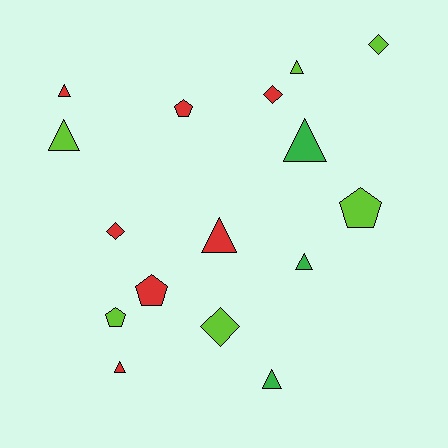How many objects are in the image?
There are 16 objects.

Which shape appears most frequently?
Triangle, with 8 objects.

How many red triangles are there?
There are 3 red triangles.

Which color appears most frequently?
Red, with 7 objects.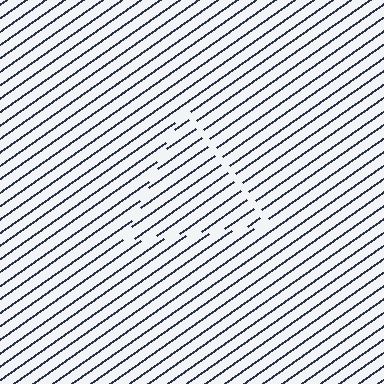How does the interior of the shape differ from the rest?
The interior of the shape contains the same grating, shifted by half a period — the contour is defined by the phase discontinuity where line-ends from the inner and outer gratings abut.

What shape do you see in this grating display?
An illusory triangle. The interior of the shape contains the same grating, shifted by half a period — the contour is defined by the phase discontinuity where line-ends from the inner and outer gratings abut.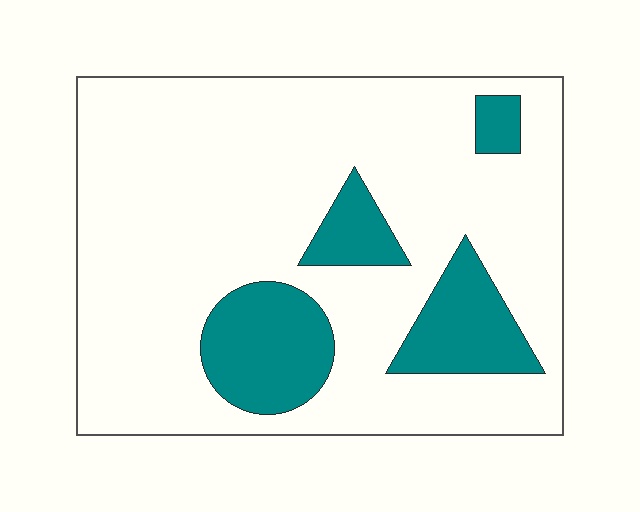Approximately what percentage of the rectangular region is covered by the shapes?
Approximately 20%.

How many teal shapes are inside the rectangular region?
4.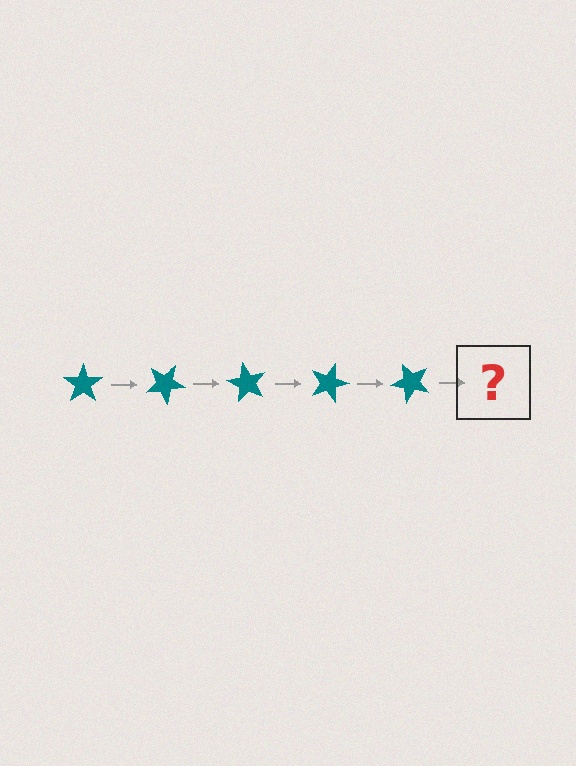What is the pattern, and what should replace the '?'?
The pattern is that the star rotates 30 degrees each step. The '?' should be a teal star rotated 150 degrees.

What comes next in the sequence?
The next element should be a teal star rotated 150 degrees.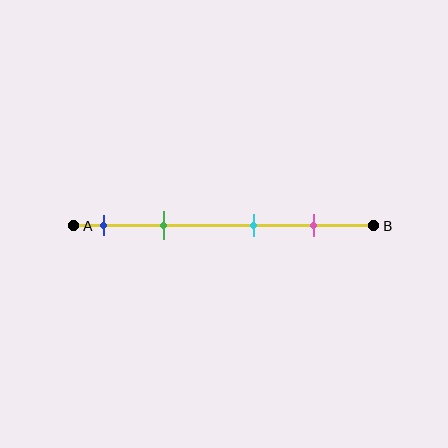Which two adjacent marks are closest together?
The blue and green marks are the closest adjacent pair.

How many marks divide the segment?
There are 4 marks dividing the segment.